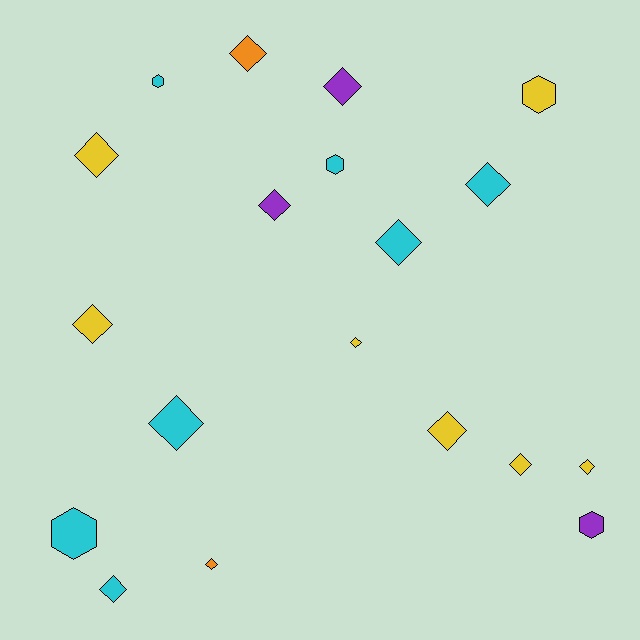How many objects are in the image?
There are 19 objects.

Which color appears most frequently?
Cyan, with 7 objects.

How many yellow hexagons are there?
There is 1 yellow hexagon.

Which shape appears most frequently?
Diamond, with 14 objects.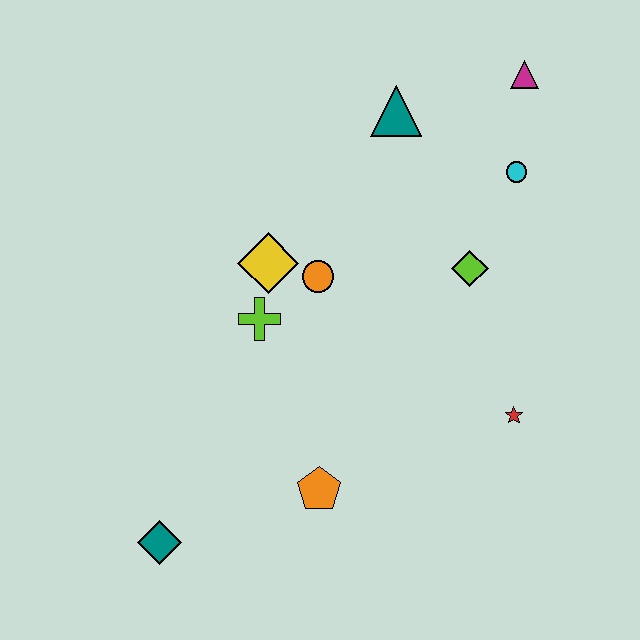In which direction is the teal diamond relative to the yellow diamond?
The teal diamond is below the yellow diamond.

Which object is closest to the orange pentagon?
The teal diamond is closest to the orange pentagon.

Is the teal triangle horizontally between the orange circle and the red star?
Yes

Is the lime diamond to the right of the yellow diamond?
Yes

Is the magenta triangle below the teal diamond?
No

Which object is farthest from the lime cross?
The magenta triangle is farthest from the lime cross.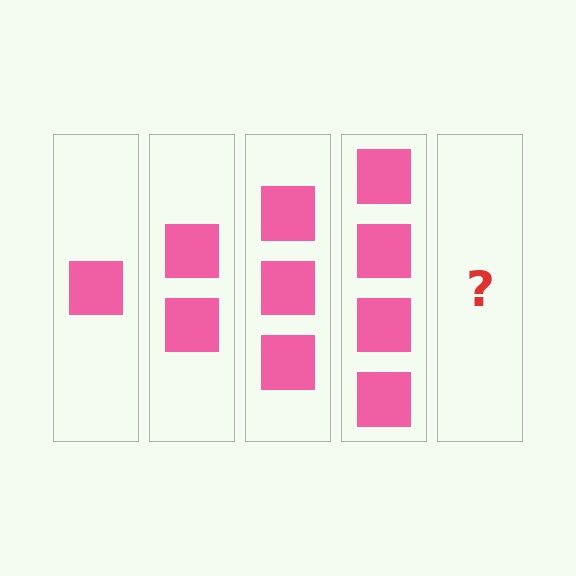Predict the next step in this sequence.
The next step is 5 squares.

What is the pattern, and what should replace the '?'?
The pattern is that each step adds one more square. The '?' should be 5 squares.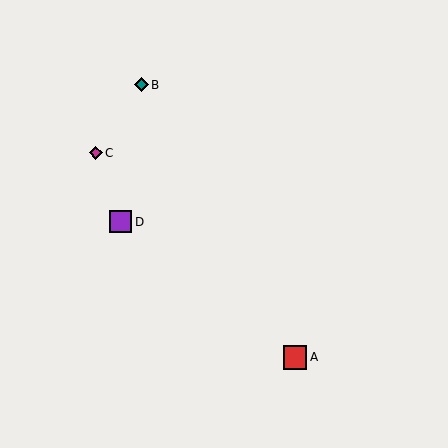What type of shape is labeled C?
Shape C is a magenta diamond.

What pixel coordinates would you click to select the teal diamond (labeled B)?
Click at (141, 85) to select the teal diamond B.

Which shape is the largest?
The red square (labeled A) is the largest.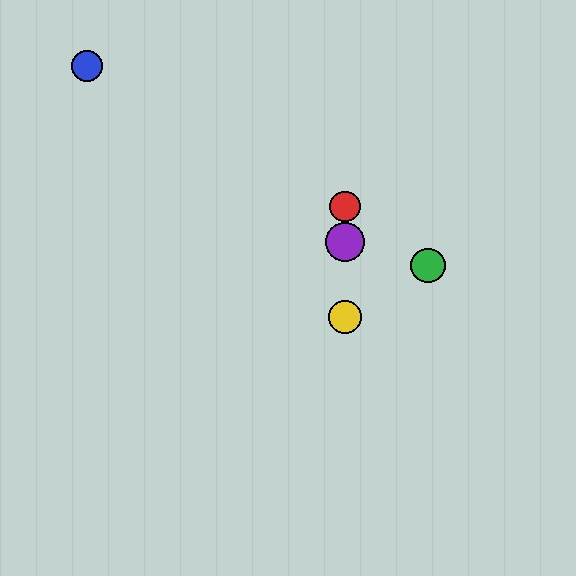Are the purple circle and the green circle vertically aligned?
No, the purple circle is at x≈345 and the green circle is at x≈428.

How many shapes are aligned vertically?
3 shapes (the red circle, the yellow circle, the purple circle) are aligned vertically.